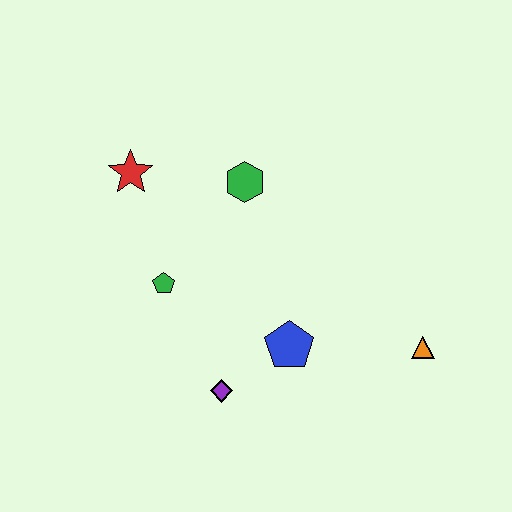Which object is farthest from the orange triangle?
The red star is farthest from the orange triangle.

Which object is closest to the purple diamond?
The blue pentagon is closest to the purple diamond.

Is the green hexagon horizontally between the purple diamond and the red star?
No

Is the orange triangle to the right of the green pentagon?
Yes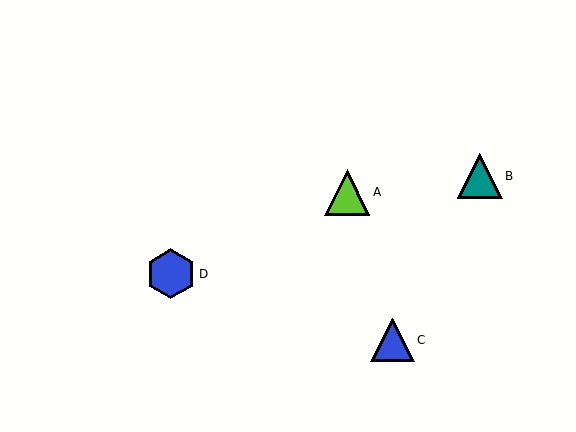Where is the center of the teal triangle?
The center of the teal triangle is at (480, 176).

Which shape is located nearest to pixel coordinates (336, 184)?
The lime triangle (labeled A) at (347, 192) is nearest to that location.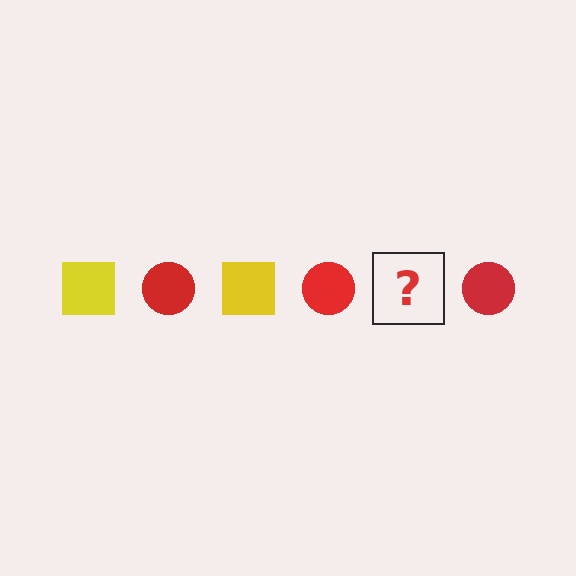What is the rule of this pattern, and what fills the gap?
The rule is that the pattern alternates between yellow square and red circle. The gap should be filled with a yellow square.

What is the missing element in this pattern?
The missing element is a yellow square.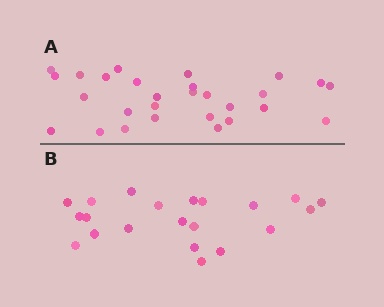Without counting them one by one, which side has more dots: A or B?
Region A (the top region) has more dots.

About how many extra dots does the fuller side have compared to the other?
Region A has roughly 8 or so more dots than region B.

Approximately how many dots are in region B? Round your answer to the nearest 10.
About 20 dots. (The exact count is 21, which rounds to 20.)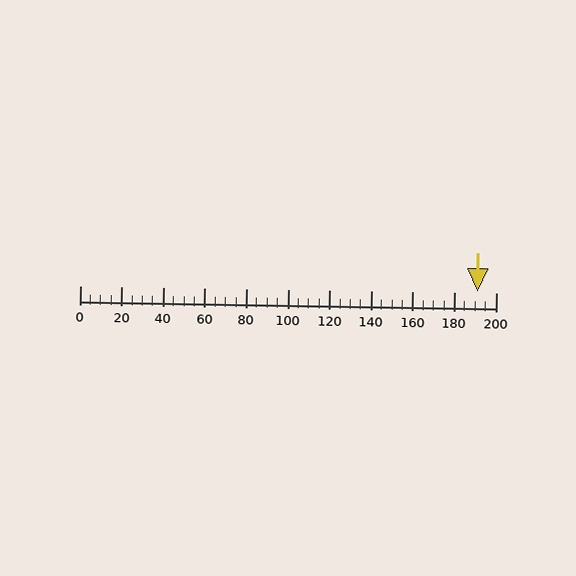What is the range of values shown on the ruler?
The ruler shows values from 0 to 200.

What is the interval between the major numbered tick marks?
The major tick marks are spaced 20 units apart.